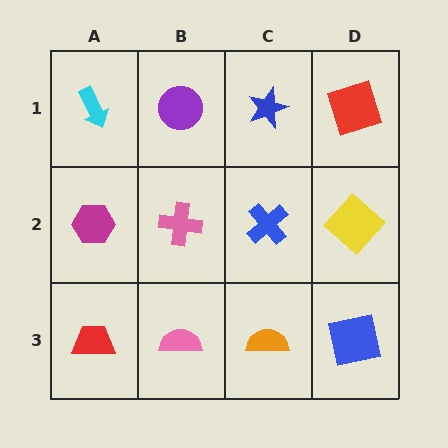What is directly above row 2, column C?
A blue star.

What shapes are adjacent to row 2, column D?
A red square (row 1, column D), a blue square (row 3, column D), a blue cross (row 2, column C).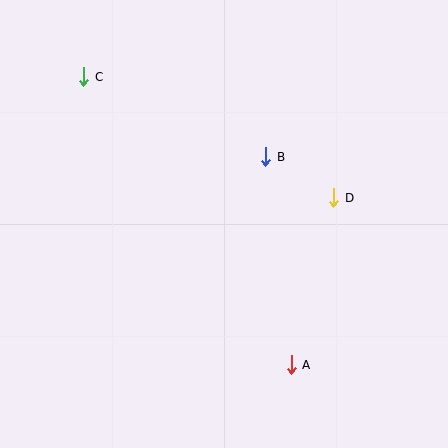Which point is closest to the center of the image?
Point B at (266, 157) is closest to the center.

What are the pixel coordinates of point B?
Point B is at (266, 157).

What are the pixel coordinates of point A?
Point A is at (291, 365).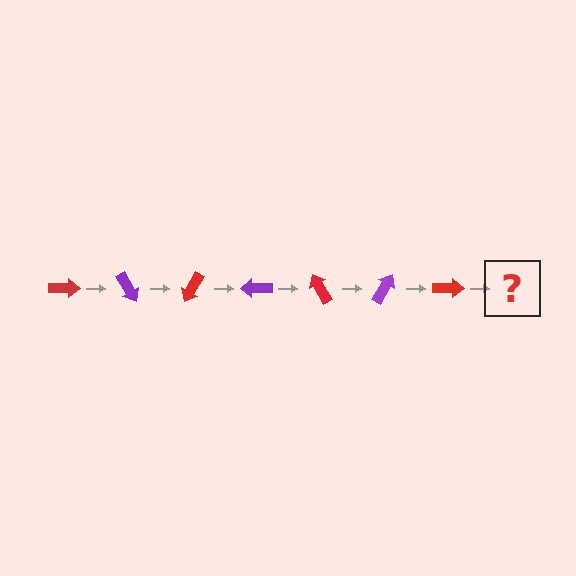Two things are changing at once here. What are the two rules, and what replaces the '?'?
The two rules are that it rotates 60 degrees each step and the color cycles through red and purple. The '?' should be a purple arrow, rotated 420 degrees from the start.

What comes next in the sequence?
The next element should be a purple arrow, rotated 420 degrees from the start.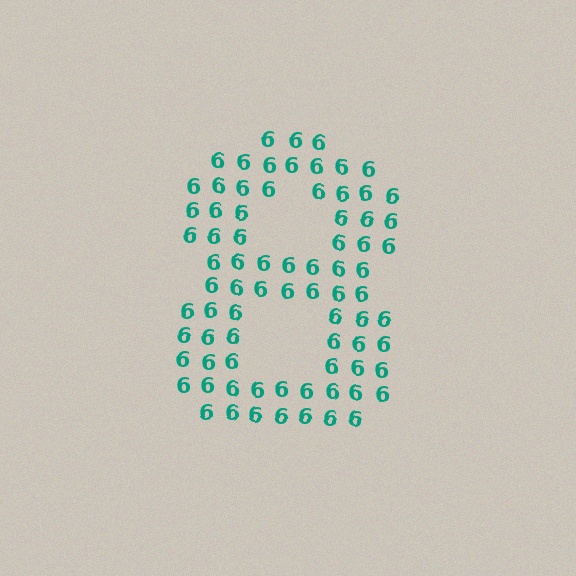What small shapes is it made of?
It is made of small digit 6's.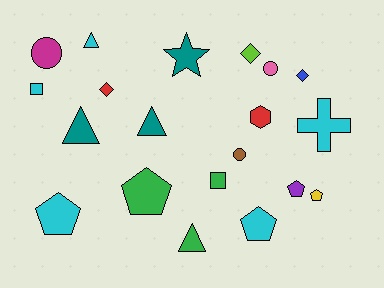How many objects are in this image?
There are 20 objects.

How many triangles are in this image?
There are 4 triangles.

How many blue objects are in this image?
There is 1 blue object.